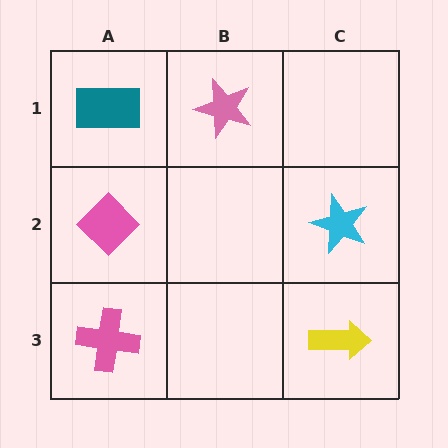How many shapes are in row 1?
2 shapes.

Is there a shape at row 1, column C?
No, that cell is empty.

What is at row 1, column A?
A teal rectangle.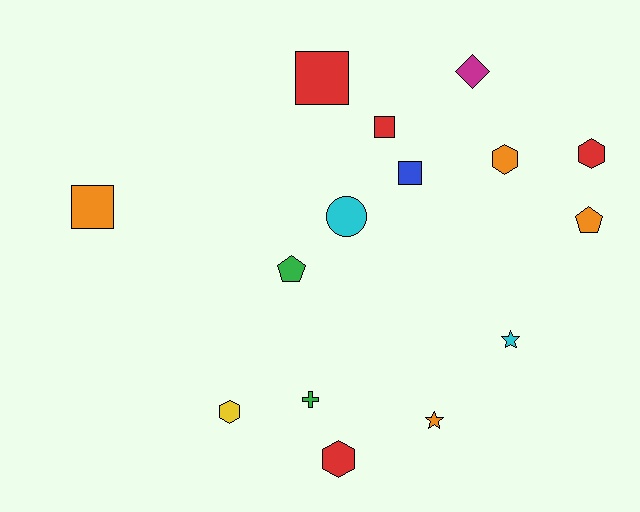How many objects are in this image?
There are 15 objects.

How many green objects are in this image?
There are 2 green objects.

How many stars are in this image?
There are 2 stars.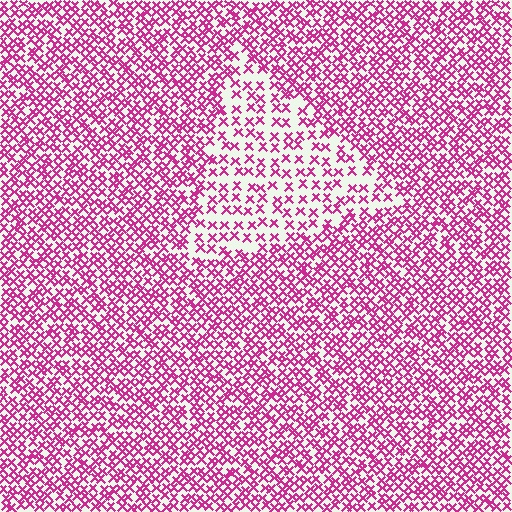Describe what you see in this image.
The image contains small magenta elements arranged at two different densities. A triangle-shaped region is visible where the elements are less densely packed than the surrounding area.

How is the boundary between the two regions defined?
The boundary is defined by a change in element density (approximately 2.0x ratio). All elements are the same color, size, and shape.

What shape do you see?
I see a triangle.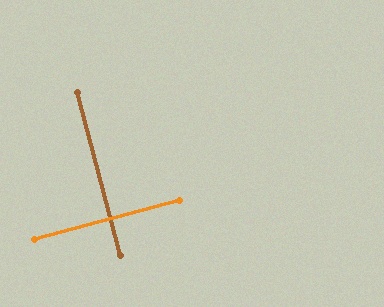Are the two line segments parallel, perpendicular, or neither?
Perpendicular — they meet at approximately 90°.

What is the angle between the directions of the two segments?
Approximately 90 degrees.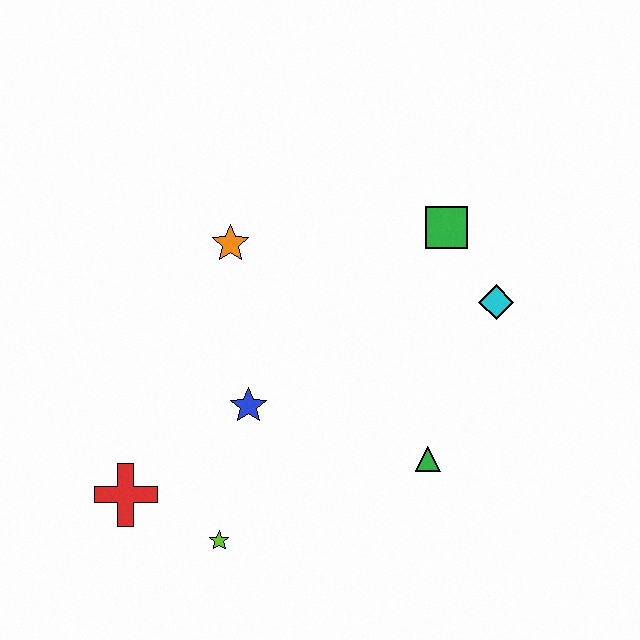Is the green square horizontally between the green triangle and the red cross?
No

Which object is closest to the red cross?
The lime star is closest to the red cross.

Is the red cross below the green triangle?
Yes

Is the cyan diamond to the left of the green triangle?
No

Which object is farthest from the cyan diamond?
The red cross is farthest from the cyan diamond.